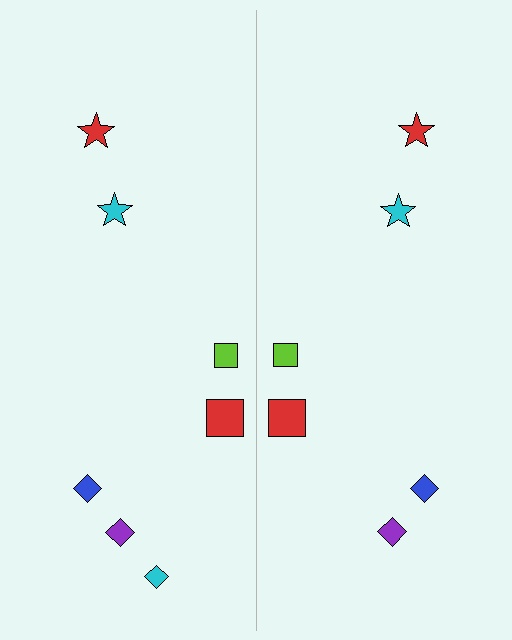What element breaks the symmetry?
A cyan diamond is missing from the right side.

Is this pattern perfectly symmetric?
No, the pattern is not perfectly symmetric. A cyan diamond is missing from the right side.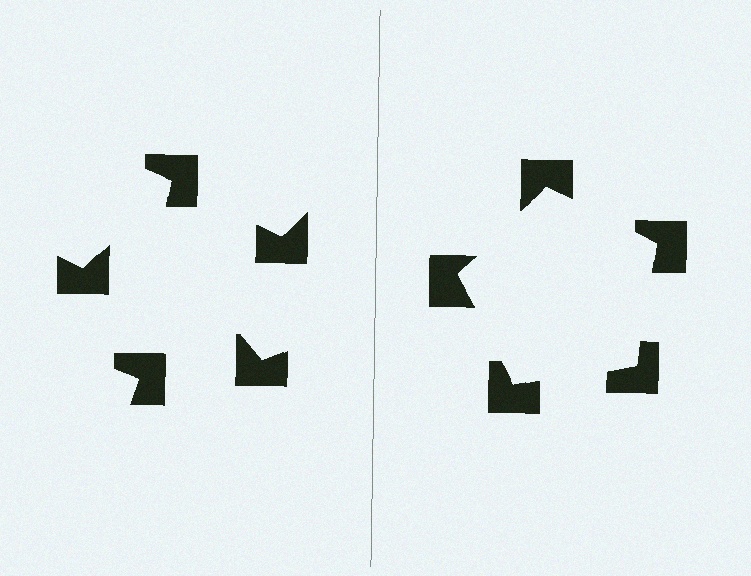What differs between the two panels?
The notched squares are positioned identically on both sides; only the wedge orientations differ. On the right they align to a pentagon; on the left they are misaligned.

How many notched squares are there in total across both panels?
10 — 5 on each side.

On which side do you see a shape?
An illusory pentagon appears on the right side. On the left side the wedge cuts are rotated, so no coherent shape forms.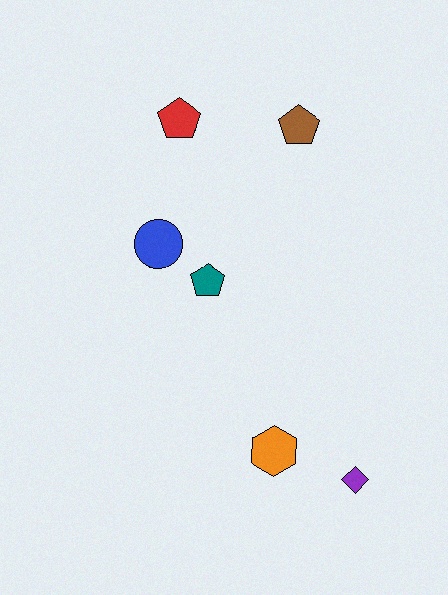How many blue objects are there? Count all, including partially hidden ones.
There is 1 blue object.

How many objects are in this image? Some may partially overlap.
There are 6 objects.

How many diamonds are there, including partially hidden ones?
There is 1 diamond.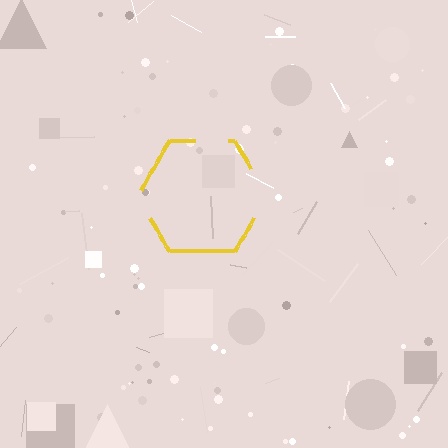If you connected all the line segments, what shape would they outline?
They would outline a hexagon.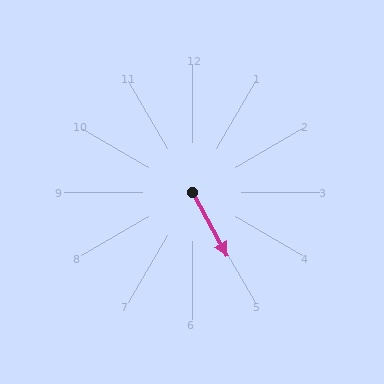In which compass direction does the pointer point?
Southeast.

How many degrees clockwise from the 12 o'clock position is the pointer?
Approximately 151 degrees.